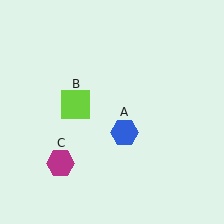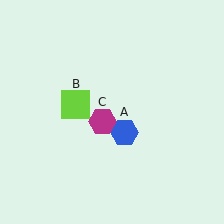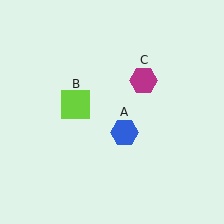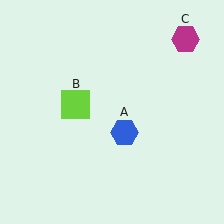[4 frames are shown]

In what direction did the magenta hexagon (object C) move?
The magenta hexagon (object C) moved up and to the right.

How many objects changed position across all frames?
1 object changed position: magenta hexagon (object C).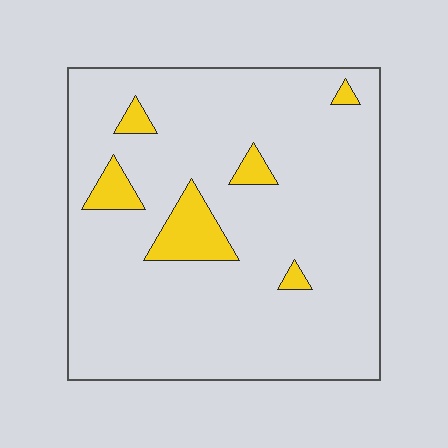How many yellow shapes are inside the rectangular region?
6.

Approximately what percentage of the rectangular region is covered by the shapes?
Approximately 10%.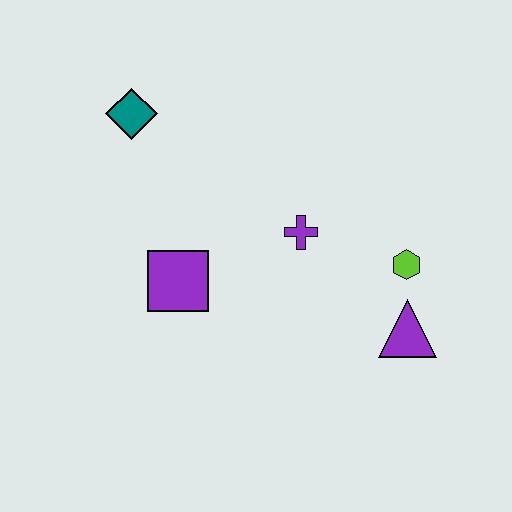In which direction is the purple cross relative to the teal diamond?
The purple cross is to the right of the teal diamond.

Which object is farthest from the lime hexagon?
The teal diamond is farthest from the lime hexagon.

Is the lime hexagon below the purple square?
No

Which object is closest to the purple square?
The purple cross is closest to the purple square.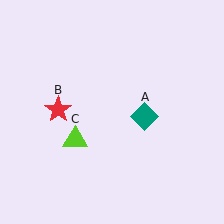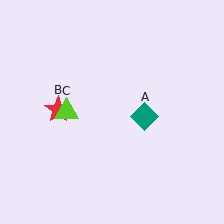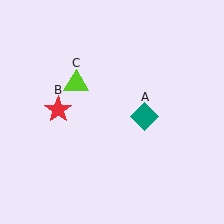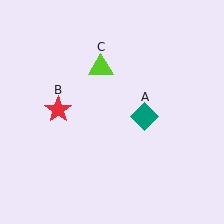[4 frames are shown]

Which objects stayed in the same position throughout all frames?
Teal diamond (object A) and red star (object B) remained stationary.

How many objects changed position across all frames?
1 object changed position: lime triangle (object C).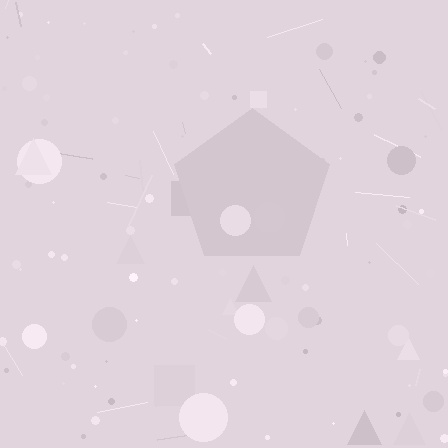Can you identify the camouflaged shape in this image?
The camouflaged shape is a pentagon.